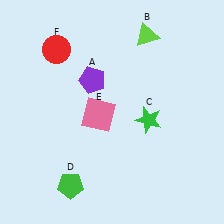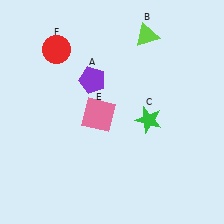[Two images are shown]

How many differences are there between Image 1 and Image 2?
There is 1 difference between the two images.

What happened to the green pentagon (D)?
The green pentagon (D) was removed in Image 2. It was in the bottom-left area of Image 1.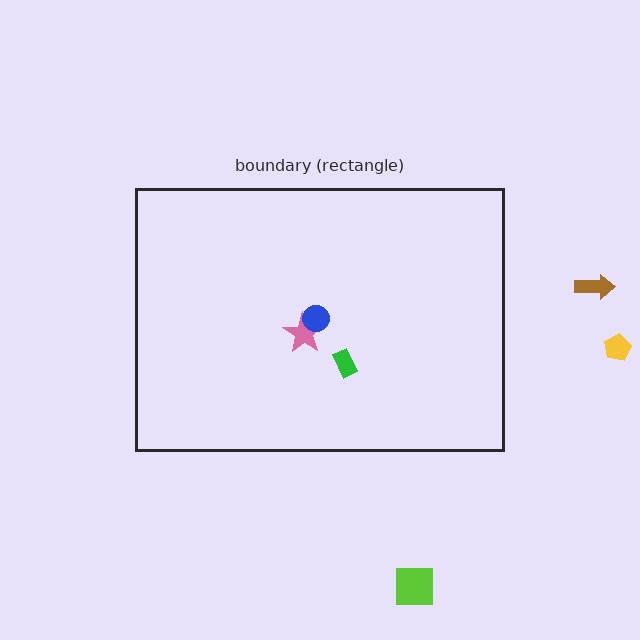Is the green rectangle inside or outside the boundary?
Inside.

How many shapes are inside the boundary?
3 inside, 3 outside.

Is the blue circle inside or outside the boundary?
Inside.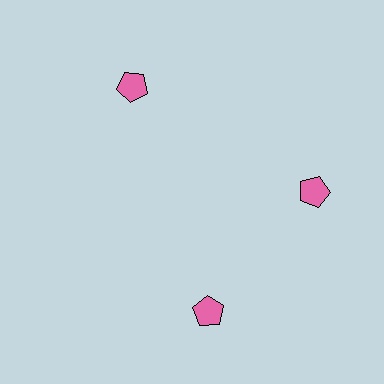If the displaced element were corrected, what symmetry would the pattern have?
It would have 3-fold rotational symmetry — the pattern would map onto itself every 120 degrees.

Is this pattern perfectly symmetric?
No. The 3 pink pentagons are arranged in a ring, but one element near the 7 o'clock position is rotated out of alignment along the ring, breaking the 3-fold rotational symmetry.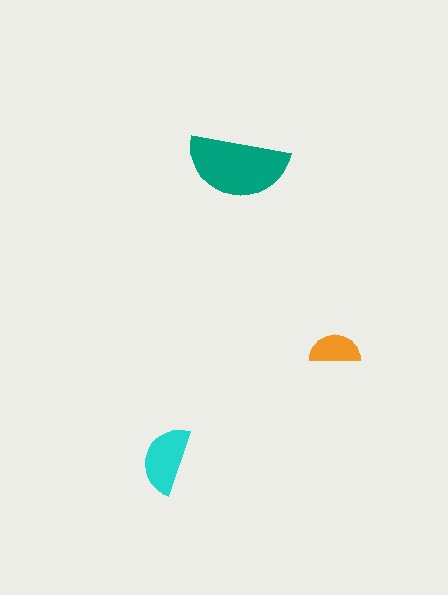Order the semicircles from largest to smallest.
the teal one, the cyan one, the orange one.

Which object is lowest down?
The cyan semicircle is bottommost.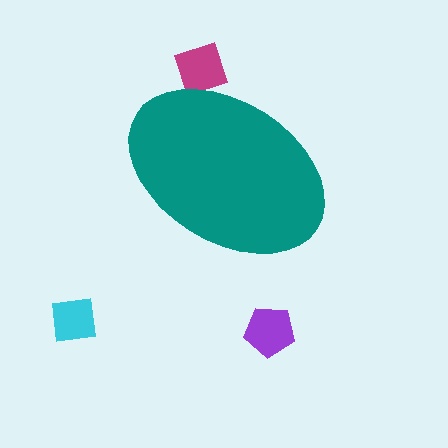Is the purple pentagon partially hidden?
No, the purple pentagon is fully visible.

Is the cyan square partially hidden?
No, the cyan square is fully visible.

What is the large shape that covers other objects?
A teal ellipse.